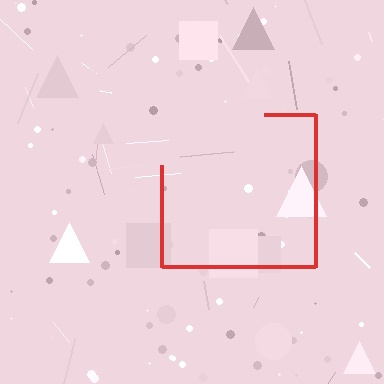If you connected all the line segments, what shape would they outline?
They would outline a square.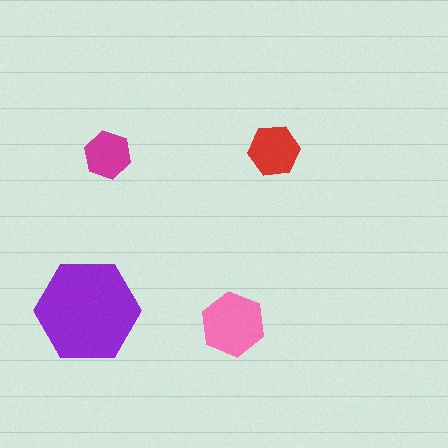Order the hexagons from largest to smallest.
the purple one, the pink one, the red one, the magenta one.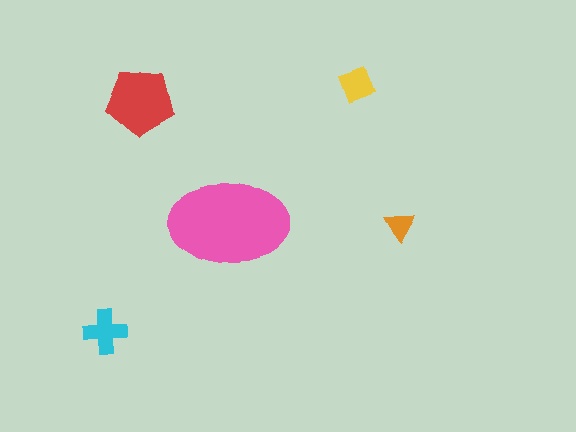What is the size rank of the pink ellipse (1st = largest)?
1st.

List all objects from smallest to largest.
The orange triangle, the yellow square, the cyan cross, the red pentagon, the pink ellipse.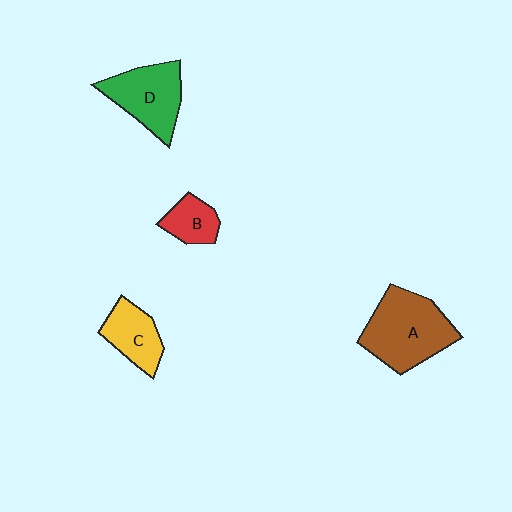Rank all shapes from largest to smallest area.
From largest to smallest: A (brown), D (green), C (yellow), B (red).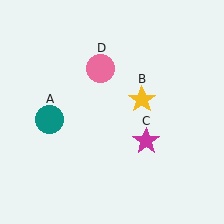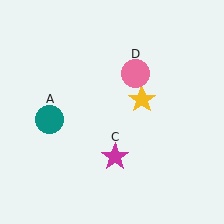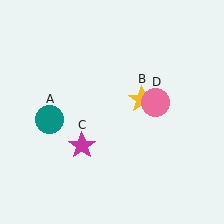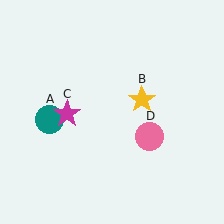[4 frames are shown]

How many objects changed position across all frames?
2 objects changed position: magenta star (object C), pink circle (object D).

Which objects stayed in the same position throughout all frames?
Teal circle (object A) and yellow star (object B) remained stationary.